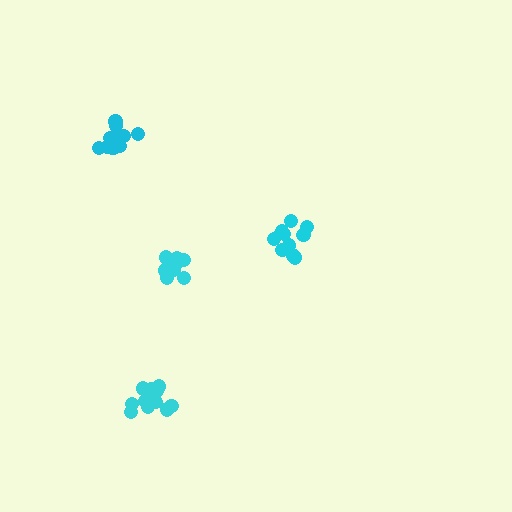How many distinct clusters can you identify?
There are 4 distinct clusters.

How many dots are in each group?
Group 1: 8 dots, Group 2: 11 dots, Group 3: 13 dots, Group 4: 14 dots (46 total).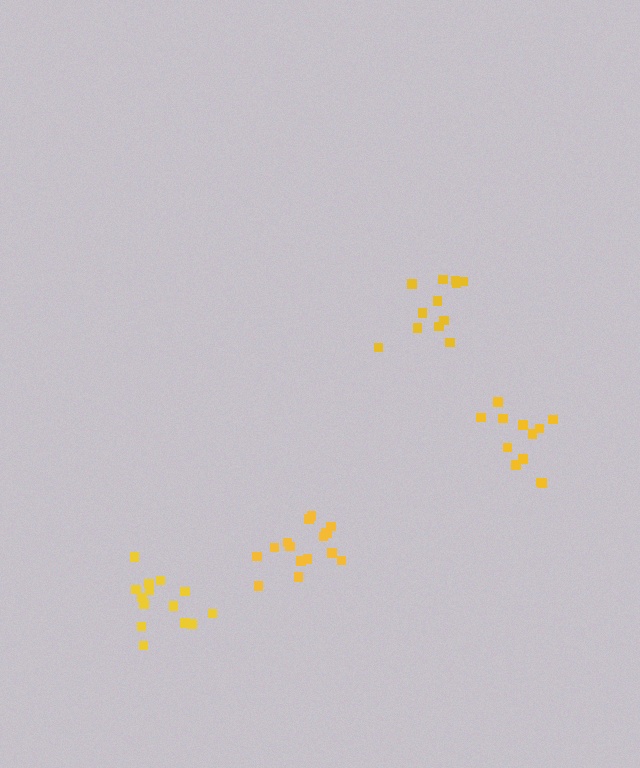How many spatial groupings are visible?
There are 4 spatial groupings.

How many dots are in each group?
Group 1: 12 dots, Group 2: 16 dots, Group 3: 14 dots, Group 4: 12 dots (54 total).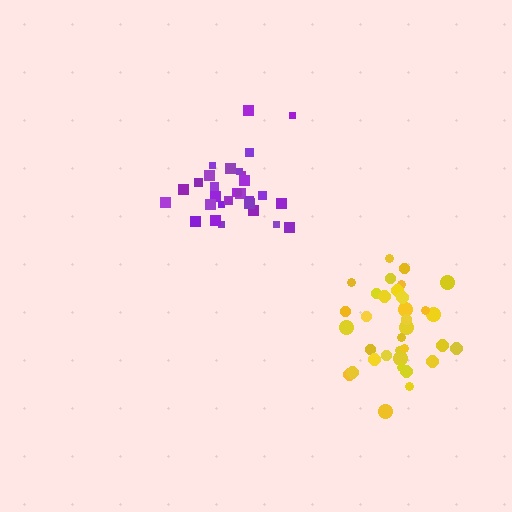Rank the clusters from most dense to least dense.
purple, yellow.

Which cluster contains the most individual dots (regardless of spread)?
Yellow (34).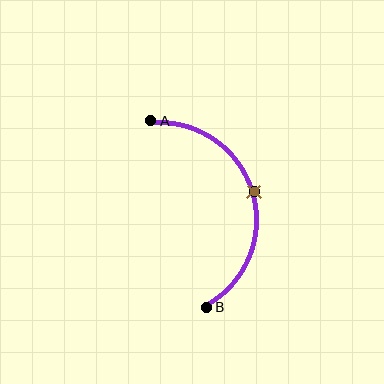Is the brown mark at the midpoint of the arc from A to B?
Yes. The brown mark lies on the arc at equal arc-length from both A and B — it is the arc midpoint.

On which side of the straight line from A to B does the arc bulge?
The arc bulges to the right of the straight line connecting A and B.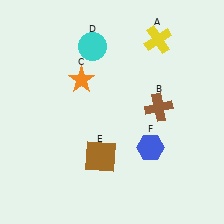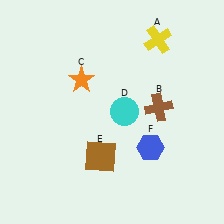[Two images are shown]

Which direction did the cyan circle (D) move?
The cyan circle (D) moved down.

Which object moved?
The cyan circle (D) moved down.